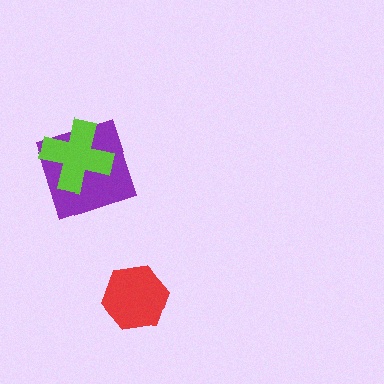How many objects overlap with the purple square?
1 object overlaps with the purple square.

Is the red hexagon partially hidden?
No, no other shape covers it.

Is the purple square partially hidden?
Yes, it is partially covered by another shape.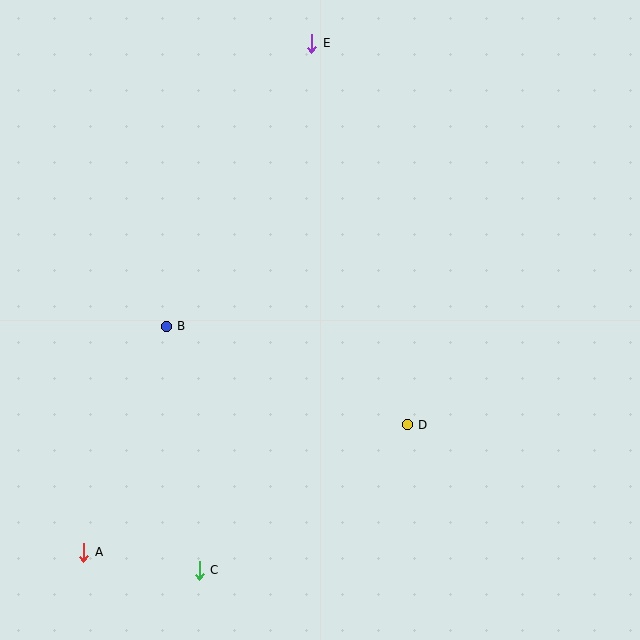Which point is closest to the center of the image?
Point D at (407, 425) is closest to the center.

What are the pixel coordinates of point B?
Point B is at (166, 326).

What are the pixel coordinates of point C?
Point C is at (199, 570).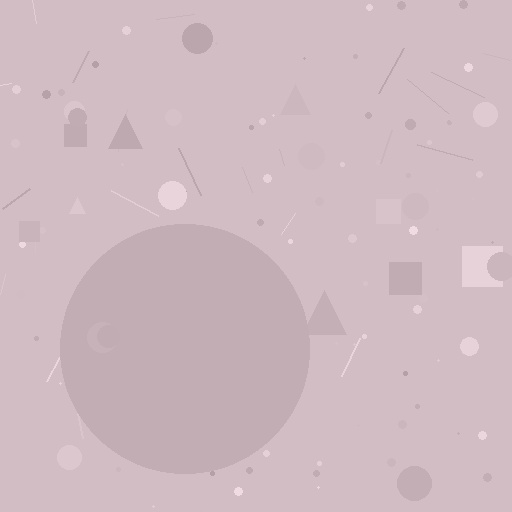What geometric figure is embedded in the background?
A circle is embedded in the background.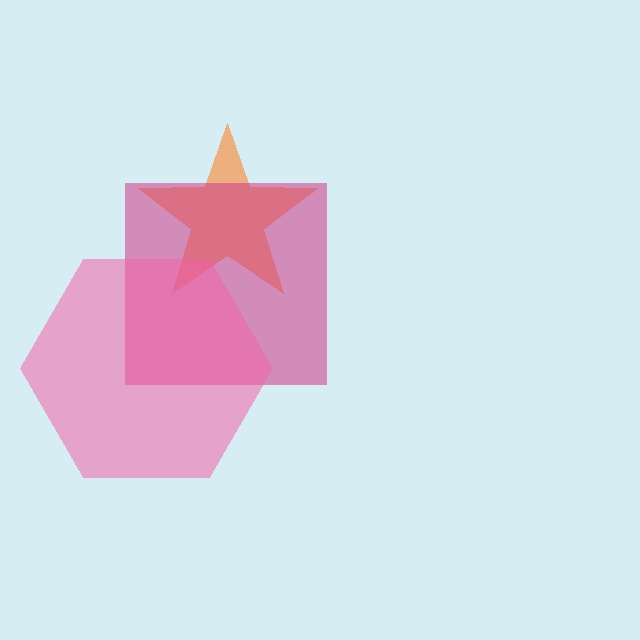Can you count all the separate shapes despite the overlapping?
Yes, there are 3 separate shapes.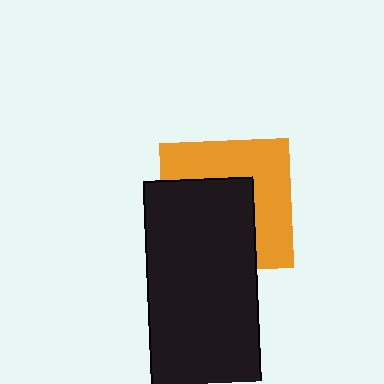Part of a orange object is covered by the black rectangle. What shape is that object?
It is a square.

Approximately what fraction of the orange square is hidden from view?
Roughly 50% of the orange square is hidden behind the black rectangle.